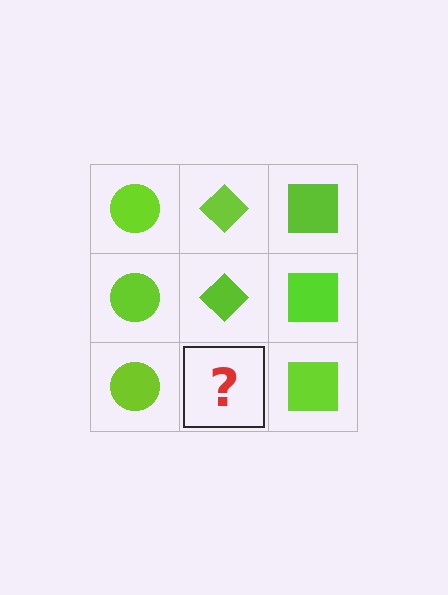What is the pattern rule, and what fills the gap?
The rule is that each column has a consistent shape. The gap should be filled with a lime diamond.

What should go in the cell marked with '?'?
The missing cell should contain a lime diamond.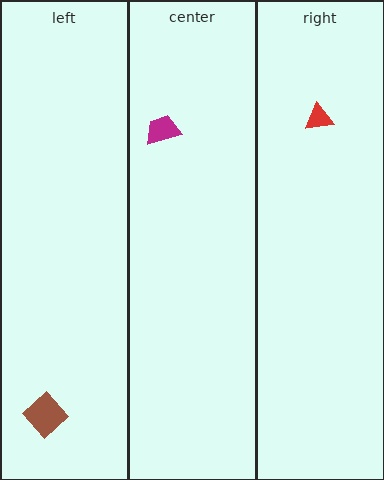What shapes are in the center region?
The magenta trapezoid.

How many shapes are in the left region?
1.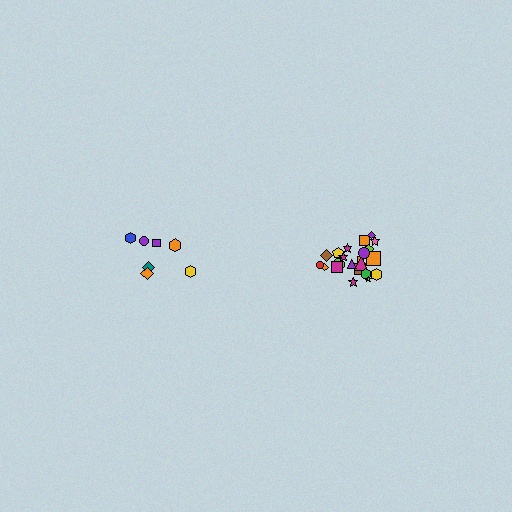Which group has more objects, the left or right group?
The right group.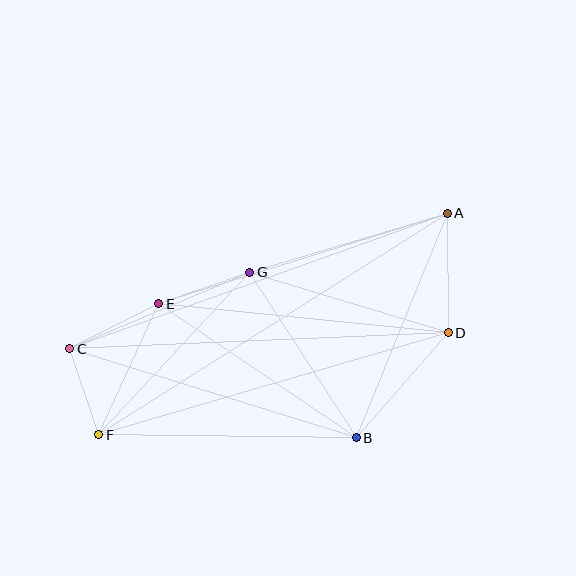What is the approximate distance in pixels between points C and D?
The distance between C and D is approximately 379 pixels.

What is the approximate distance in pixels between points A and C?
The distance between A and C is approximately 401 pixels.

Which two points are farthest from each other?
Points A and F are farthest from each other.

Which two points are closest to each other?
Points C and F are closest to each other.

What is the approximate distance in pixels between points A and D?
The distance between A and D is approximately 120 pixels.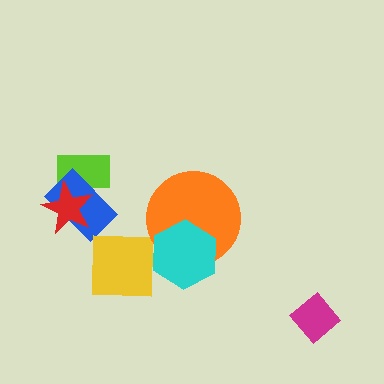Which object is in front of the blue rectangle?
The red star is in front of the blue rectangle.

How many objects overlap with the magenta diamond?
0 objects overlap with the magenta diamond.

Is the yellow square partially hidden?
Yes, it is partially covered by another shape.